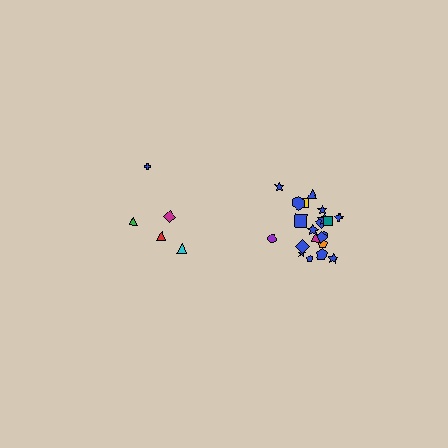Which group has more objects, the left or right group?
The right group.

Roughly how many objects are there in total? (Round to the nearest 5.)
Roughly 25 objects in total.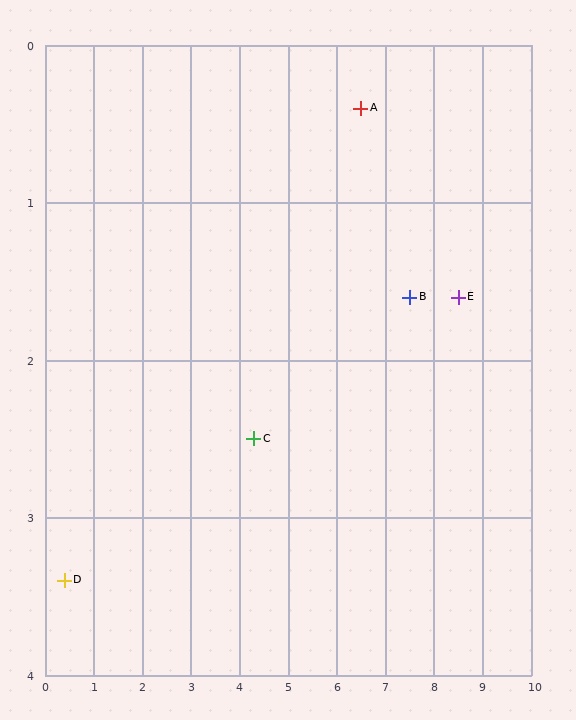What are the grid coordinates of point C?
Point C is at approximately (4.3, 2.5).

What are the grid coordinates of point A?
Point A is at approximately (6.5, 0.4).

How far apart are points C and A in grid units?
Points C and A are about 3.0 grid units apart.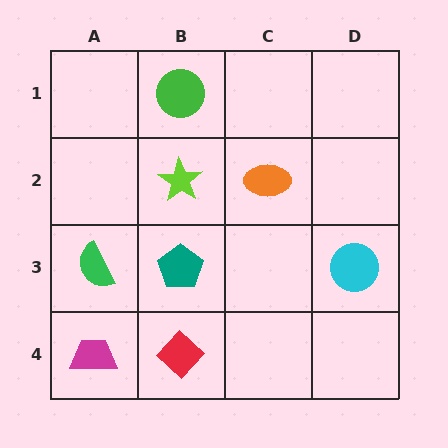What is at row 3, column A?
A green semicircle.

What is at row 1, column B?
A green circle.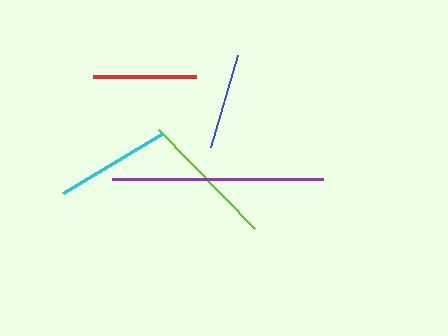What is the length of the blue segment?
The blue segment is approximately 96 pixels long.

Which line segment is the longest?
The purple line is the longest at approximately 211 pixels.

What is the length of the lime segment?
The lime segment is approximately 138 pixels long.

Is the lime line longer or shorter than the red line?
The lime line is longer than the red line.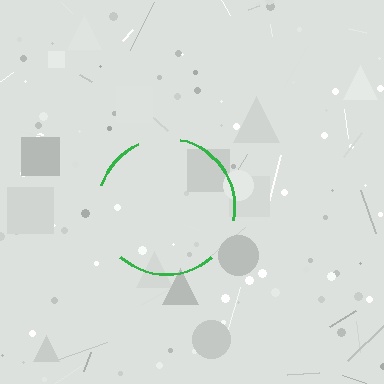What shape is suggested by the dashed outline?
The dashed outline suggests a circle.